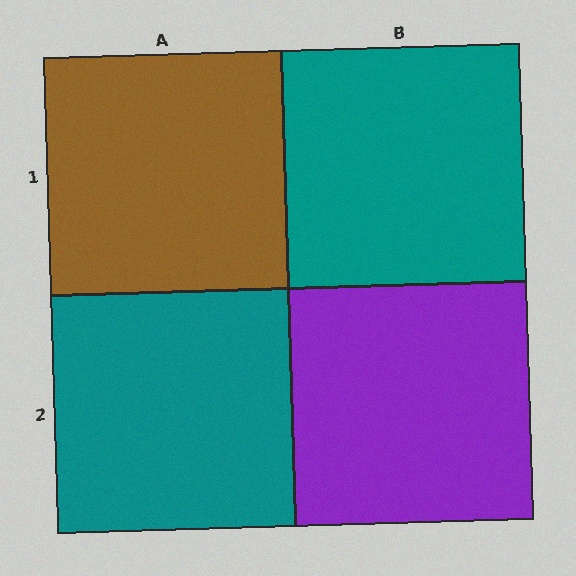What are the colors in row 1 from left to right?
Brown, teal.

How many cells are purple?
1 cell is purple.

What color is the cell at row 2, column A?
Teal.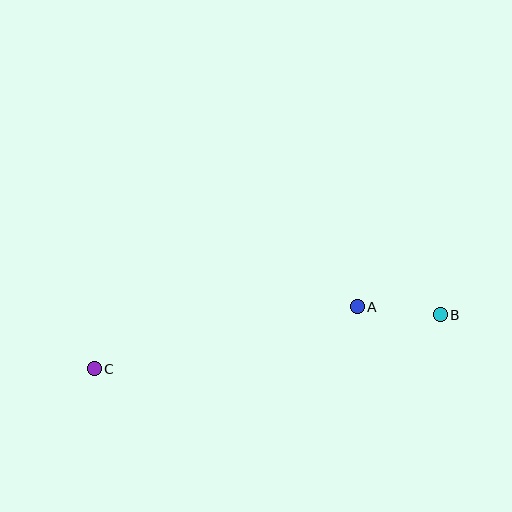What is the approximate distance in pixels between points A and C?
The distance between A and C is approximately 270 pixels.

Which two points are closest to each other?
Points A and B are closest to each other.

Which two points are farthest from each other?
Points B and C are farthest from each other.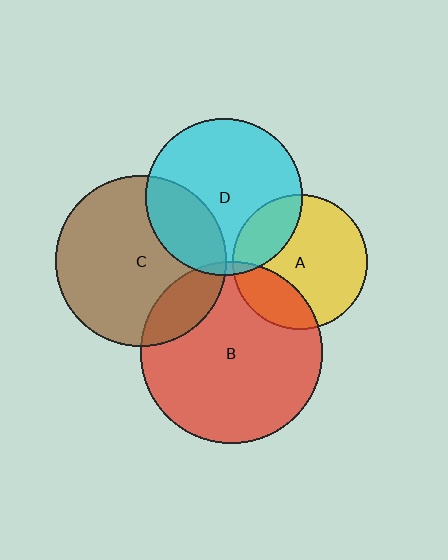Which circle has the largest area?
Circle B (red).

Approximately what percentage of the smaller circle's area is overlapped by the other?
Approximately 25%.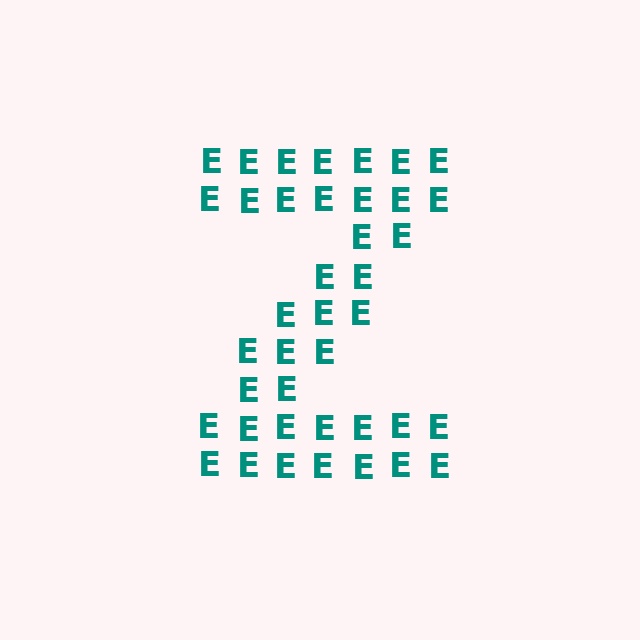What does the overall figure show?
The overall figure shows the letter Z.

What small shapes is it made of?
It is made of small letter E's.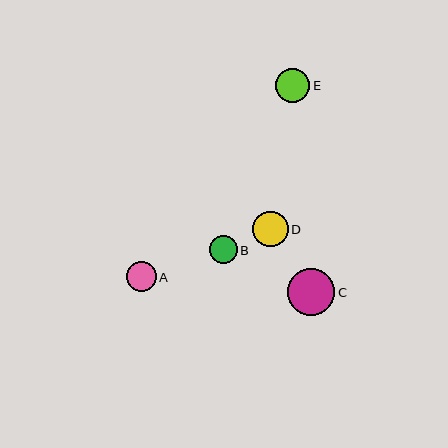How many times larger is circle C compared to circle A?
Circle C is approximately 1.6 times the size of circle A.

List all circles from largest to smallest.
From largest to smallest: C, D, E, A, B.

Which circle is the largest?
Circle C is the largest with a size of approximately 47 pixels.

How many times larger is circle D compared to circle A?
Circle D is approximately 1.2 times the size of circle A.